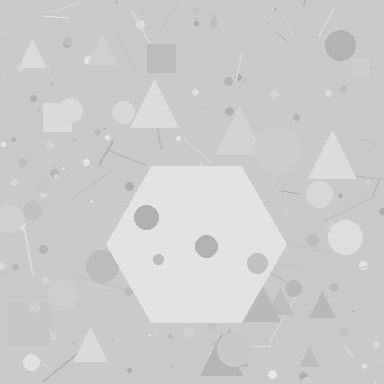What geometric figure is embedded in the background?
A hexagon is embedded in the background.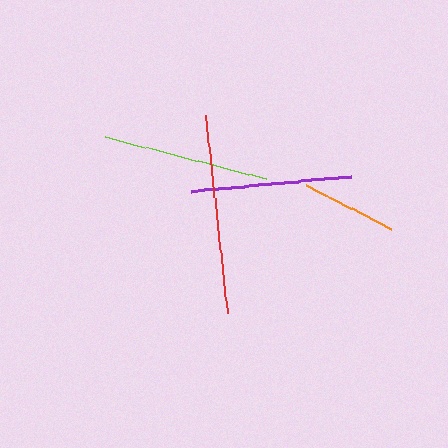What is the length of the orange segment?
The orange segment is approximately 96 pixels long.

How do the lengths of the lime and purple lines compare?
The lime and purple lines are approximately the same length.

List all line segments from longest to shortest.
From longest to shortest: red, lime, purple, orange.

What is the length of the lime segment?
The lime segment is approximately 167 pixels long.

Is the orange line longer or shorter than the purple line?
The purple line is longer than the orange line.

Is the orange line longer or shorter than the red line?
The red line is longer than the orange line.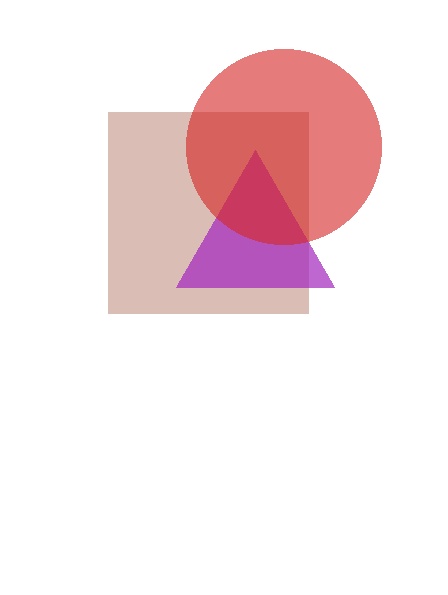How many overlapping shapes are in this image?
There are 3 overlapping shapes in the image.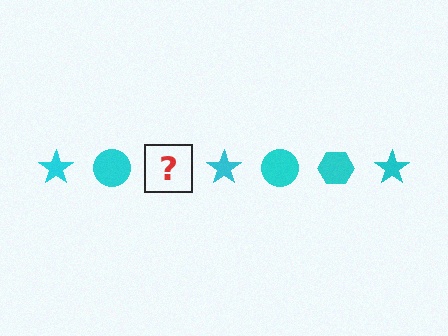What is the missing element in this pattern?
The missing element is a cyan hexagon.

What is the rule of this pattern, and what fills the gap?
The rule is that the pattern cycles through star, circle, hexagon shapes in cyan. The gap should be filled with a cyan hexagon.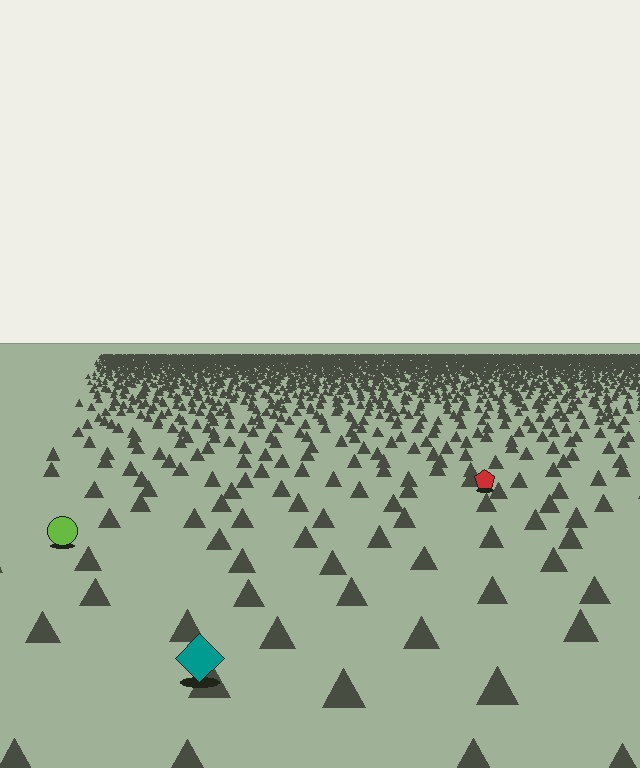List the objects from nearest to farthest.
From nearest to farthest: the teal diamond, the lime circle, the red pentagon.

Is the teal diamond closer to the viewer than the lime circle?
Yes. The teal diamond is closer — you can tell from the texture gradient: the ground texture is coarser near it.